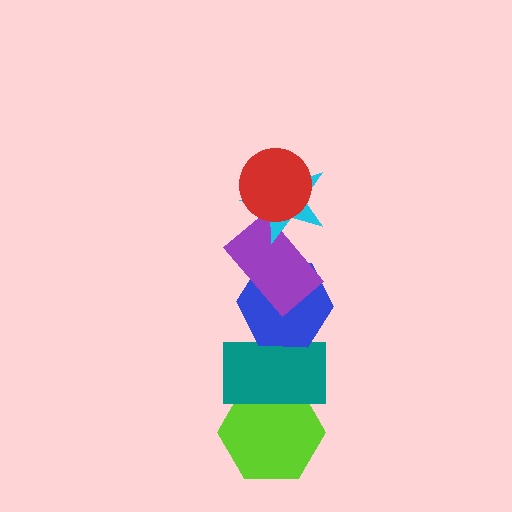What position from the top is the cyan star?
The cyan star is 2nd from the top.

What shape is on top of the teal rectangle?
The blue hexagon is on top of the teal rectangle.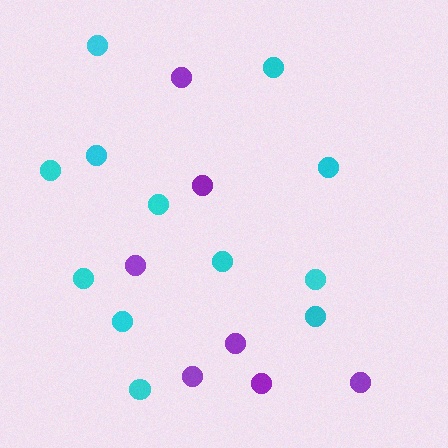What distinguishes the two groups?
There are 2 groups: one group of purple circles (7) and one group of cyan circles (12).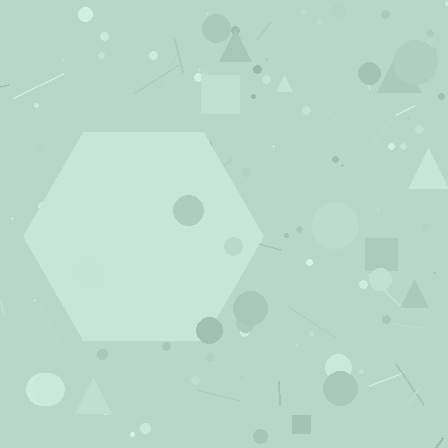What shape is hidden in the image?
A hexagon is hidden in the image.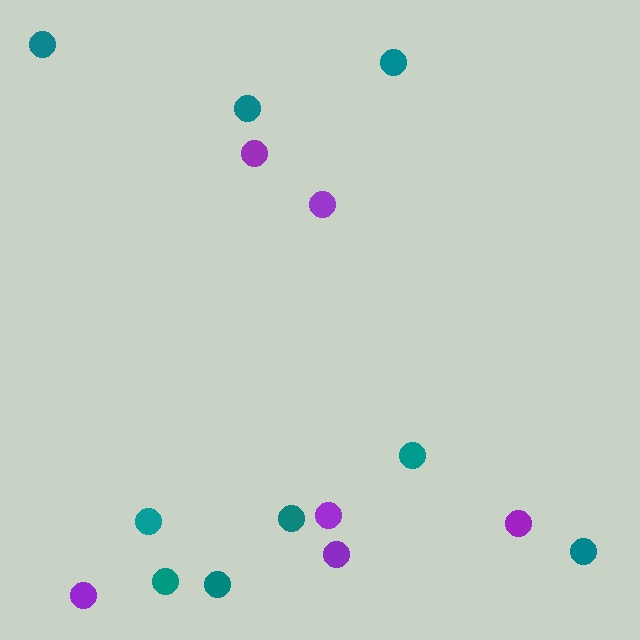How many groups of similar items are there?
There are 2 groups: one group of teal circles (9) and one group of purple circles (6).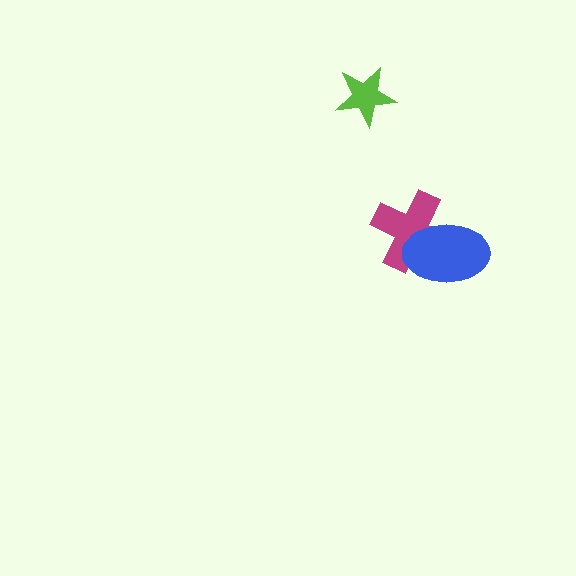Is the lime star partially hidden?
No, no other shape covers it.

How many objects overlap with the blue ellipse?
1 object overlaps with the blue ellipse.